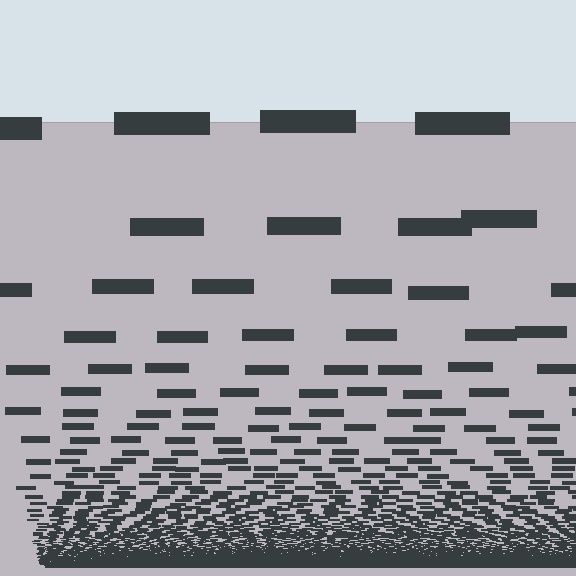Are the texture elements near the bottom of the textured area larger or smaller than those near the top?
Smaller. The gradient is inverted — elements near the bottom are smaller and denser.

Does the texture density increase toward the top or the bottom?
Density increases toward the bottom.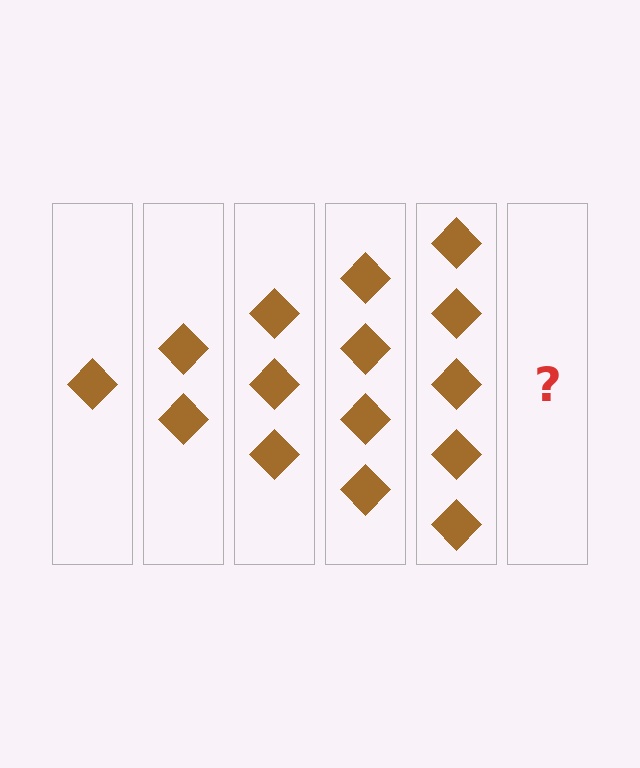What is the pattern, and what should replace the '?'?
The pattern is that each step adds one more diamond. The '?' should be 6 diamonds.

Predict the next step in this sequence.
The next step is 6 diamonds.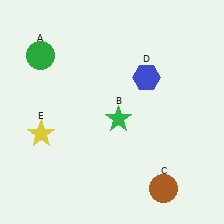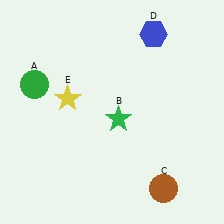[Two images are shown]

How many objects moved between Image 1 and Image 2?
3 objects moved between the two images.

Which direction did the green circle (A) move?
The green circle (A) moved down.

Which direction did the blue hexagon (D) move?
The blue hexagon (D) moved up.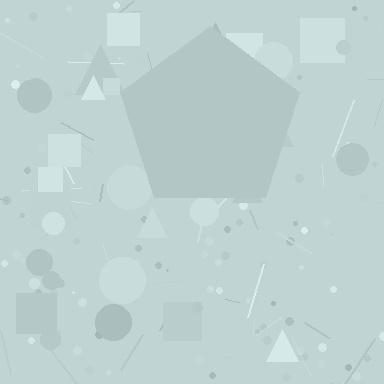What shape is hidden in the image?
A pentagon is hidden in the image.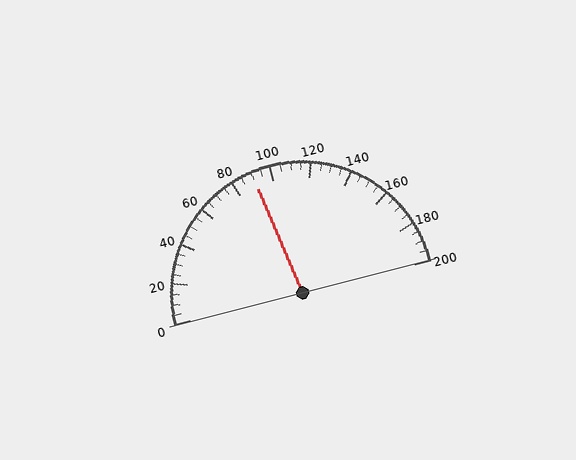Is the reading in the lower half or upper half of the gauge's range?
The reading is in the lower half of the range (0 to 200).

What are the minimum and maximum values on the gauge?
The gauge ranges from 0 to 200.